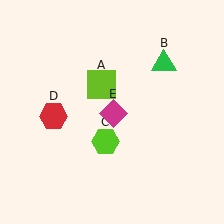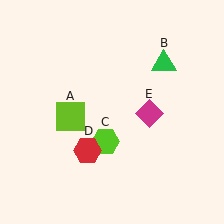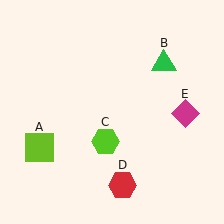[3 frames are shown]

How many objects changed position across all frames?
3 objects changed position: lime square (object A), red hexagon (object D), magenta diamond (object E).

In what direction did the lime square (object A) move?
The lime square (object A) moved down and to the left.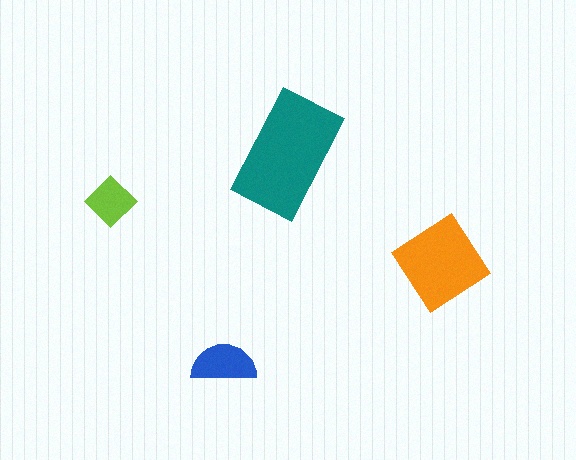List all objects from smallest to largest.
The lime diamond, the blue semicircle, the orange diamond, the teal rectangle.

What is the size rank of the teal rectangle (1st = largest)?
1st.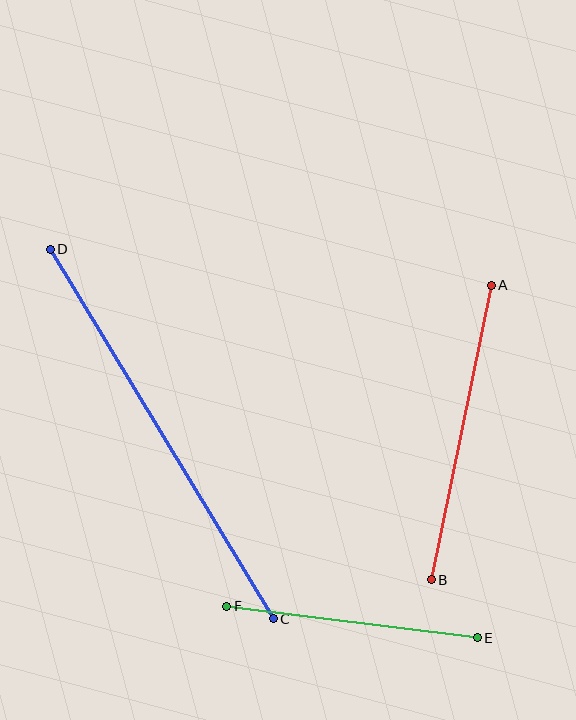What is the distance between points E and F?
The distance is approximately 252 pixels.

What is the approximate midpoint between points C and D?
The midpoint is at approximately (162, 434) pixels.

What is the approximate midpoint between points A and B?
The midpoint is at approximately (461, 432) pixels.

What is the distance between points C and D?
The distance is approximately 432 pixels.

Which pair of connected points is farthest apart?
Points C and D are farthest apart.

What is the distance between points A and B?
The distance is approximately 301 pixels.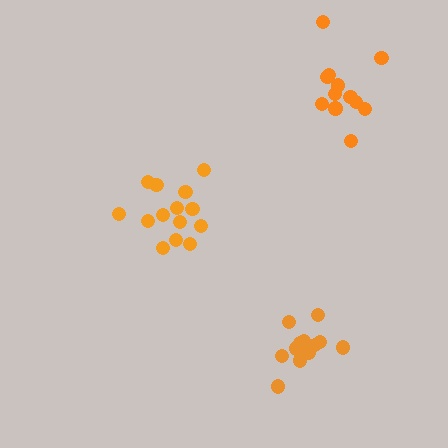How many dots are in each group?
Group 1: 12 dots, Group 2: 14 dots, Group 3: 12 dots (38 total).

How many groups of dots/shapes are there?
There are 3 groups.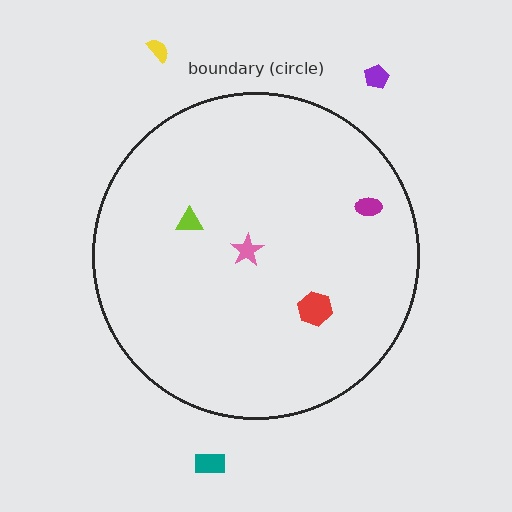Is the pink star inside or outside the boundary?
Inside.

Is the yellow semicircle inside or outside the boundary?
Outside.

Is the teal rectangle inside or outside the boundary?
Outside.